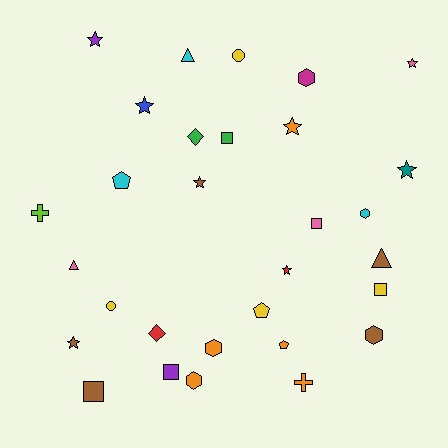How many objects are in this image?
There are 30 objects.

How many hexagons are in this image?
There are 5 hexagons.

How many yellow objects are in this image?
There are 4 yellow objects.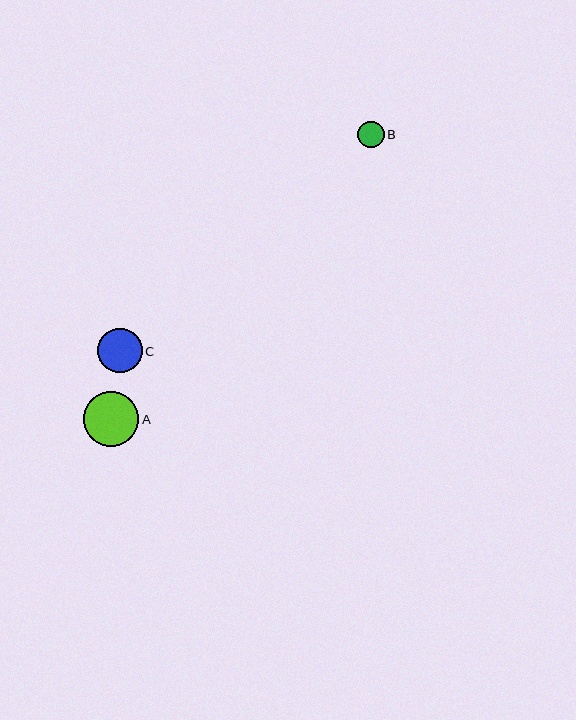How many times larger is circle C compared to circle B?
Circle C is approximately 1.7 times the size of circle B.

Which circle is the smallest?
Circle B is the smallest with a size of approximately 27 pixels.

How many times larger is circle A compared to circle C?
Circle A is approximately 1.2 times the size of circle C.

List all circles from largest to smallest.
From largest to smallest: A, C, B.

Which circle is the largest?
Circle A is the largest with a size of approximately 55 pixels.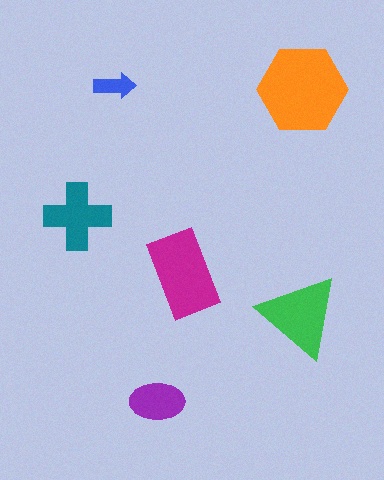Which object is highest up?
The blue arrow is topmost.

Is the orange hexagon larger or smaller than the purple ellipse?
Larger.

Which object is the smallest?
The blue arrow.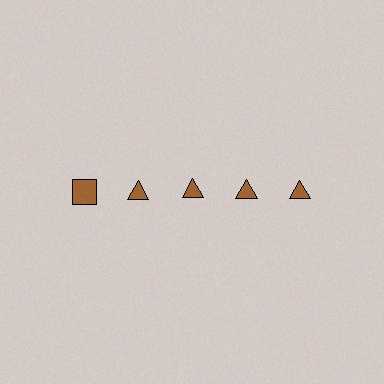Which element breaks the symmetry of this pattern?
The brown square in the top row, leftmost column breaks the symmetry. All other shapes are brown triangles.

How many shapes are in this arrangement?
There are 5 shapes arranged in a grid pattern.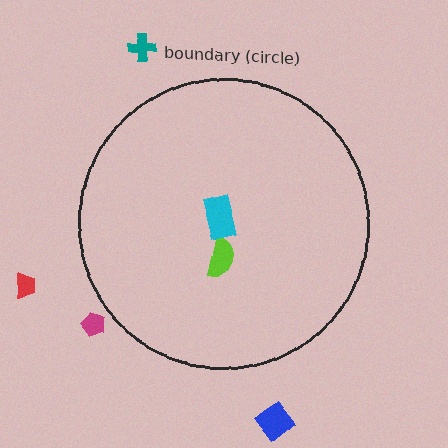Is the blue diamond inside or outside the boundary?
Outside.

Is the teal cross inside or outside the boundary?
Outside.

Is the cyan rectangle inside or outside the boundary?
Inside.